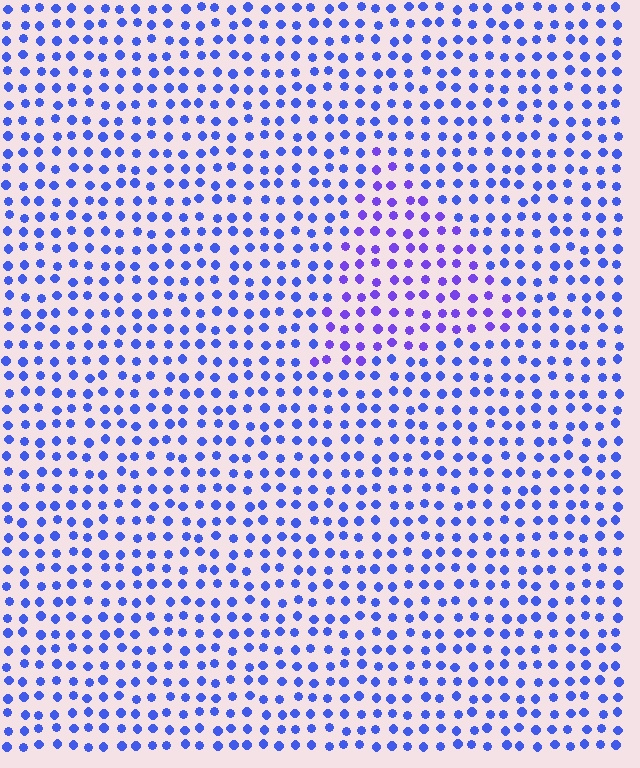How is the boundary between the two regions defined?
The boundary is defined purely by a slight shift in hue (about 29 degrees). Spacing, size, and orientation are identical on both sides.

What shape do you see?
I see a triangle.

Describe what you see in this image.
The image is filled with small blue elements in a uniform arrangement. A triangle-shaped region is visible where the elements are tinted to a slightly different hue, forming a subtle color boundary.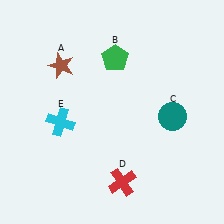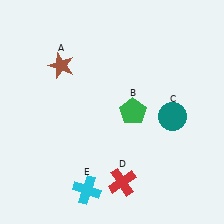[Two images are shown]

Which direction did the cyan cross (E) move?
The cyan cross (E) moved down.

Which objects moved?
The objects that moved are: the green pentagon (B), the cyan cross (E).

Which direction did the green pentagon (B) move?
The green pentagon (B) moved down.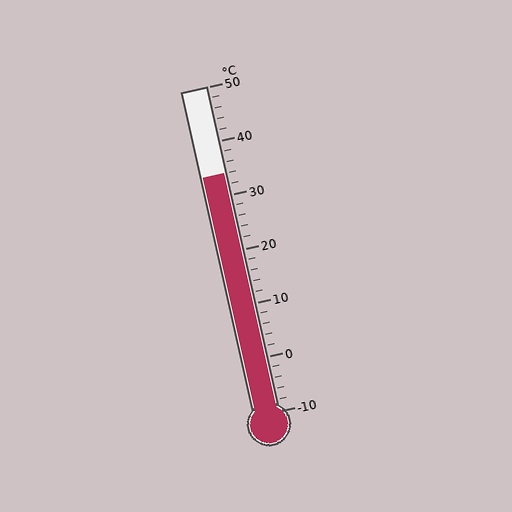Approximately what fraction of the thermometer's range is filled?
The thermometer is filled to approximately 75% of its range.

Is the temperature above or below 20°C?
The temperature is above 20°C.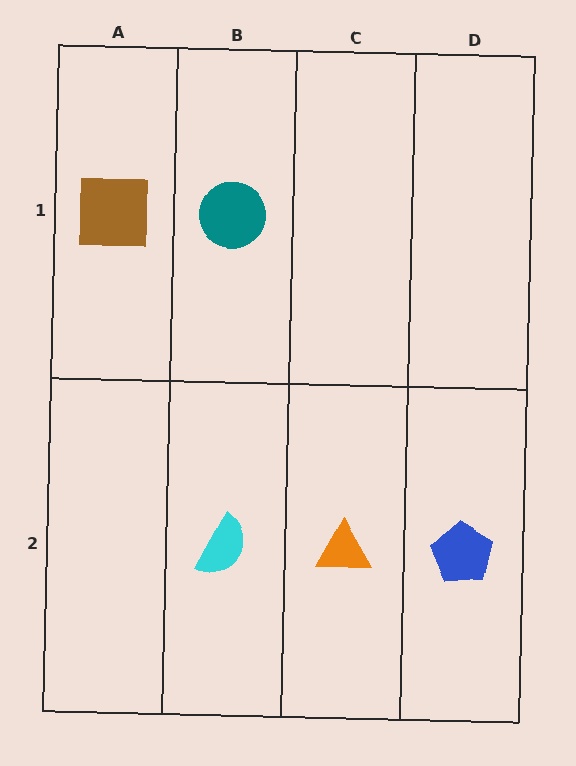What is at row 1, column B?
A teal circle.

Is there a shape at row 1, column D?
No, that cell is empty.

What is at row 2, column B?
A cyan semicircle.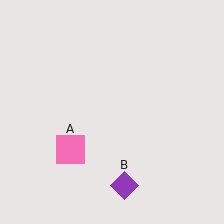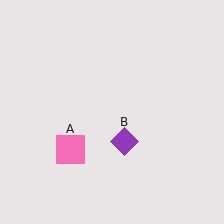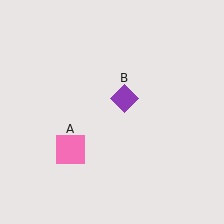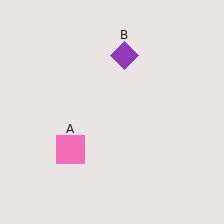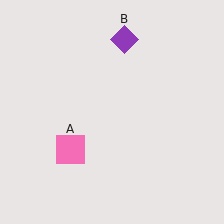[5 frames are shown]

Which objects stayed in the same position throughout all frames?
Pink square (object A) remained stationary.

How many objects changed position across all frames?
1 object changed position: purple diamond (object B).